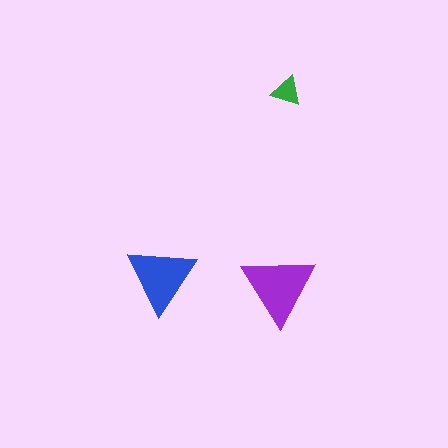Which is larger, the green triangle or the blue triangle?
The blue one.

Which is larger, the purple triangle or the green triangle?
The purple one.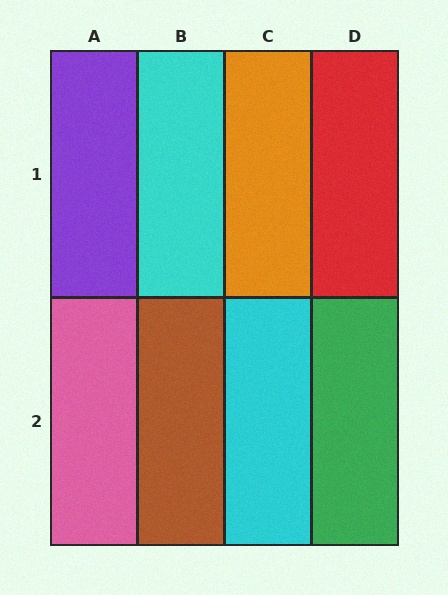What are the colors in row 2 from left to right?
Pink, brown, cyan, green.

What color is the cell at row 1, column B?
Cyan.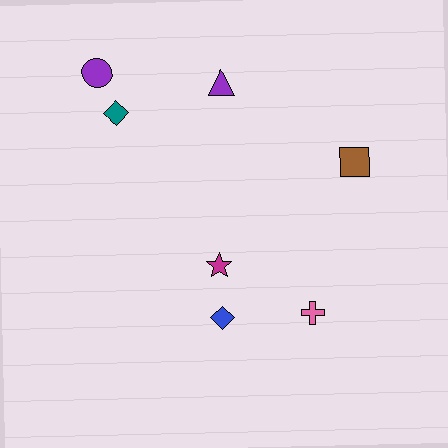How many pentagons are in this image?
There are no pentagons.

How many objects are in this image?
There are 7 objects.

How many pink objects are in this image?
There is 1 pink object.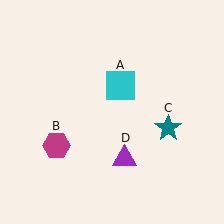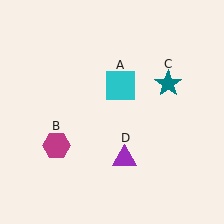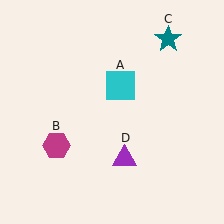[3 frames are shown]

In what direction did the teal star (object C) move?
The teal star (object C) moved up.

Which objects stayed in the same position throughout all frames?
Cyan square (object A) and magenta hexagon (object B) and purple triangle (object D) remained stationary.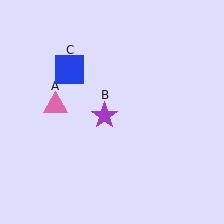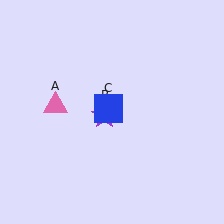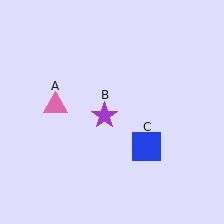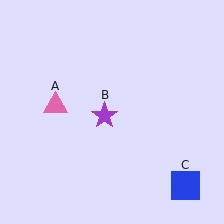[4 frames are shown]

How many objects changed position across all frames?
1 object changed position: blue square (object C).